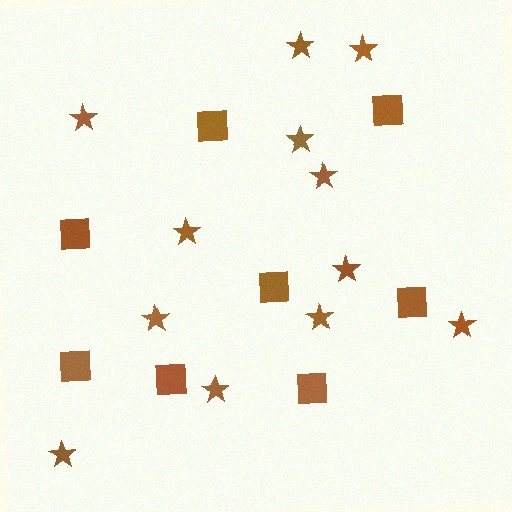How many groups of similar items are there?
There are 2 groups: one group of squares (8) and one group of stars (12).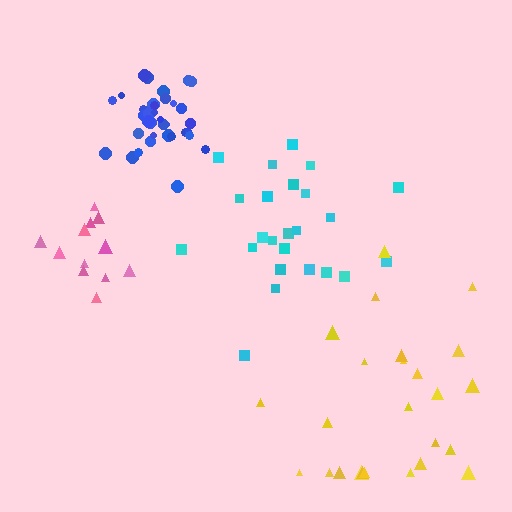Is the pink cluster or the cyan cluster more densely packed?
Pink.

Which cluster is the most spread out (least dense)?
Yellow.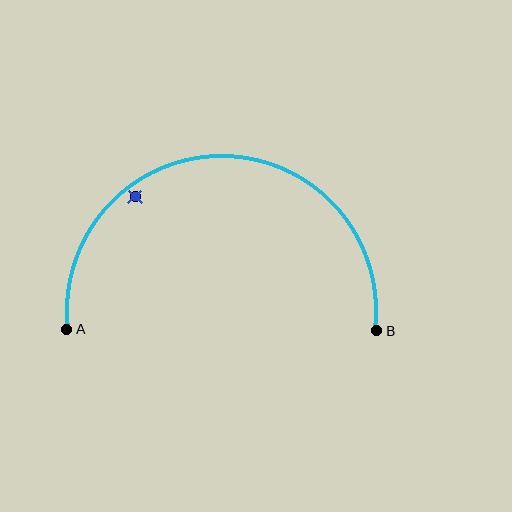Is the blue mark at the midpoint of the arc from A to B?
No — the blue mark does not lie on the arc at all. It sits slightly inside the curve.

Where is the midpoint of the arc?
The arc midpoint is the point on the curve farthest from the straight line joining A and B. It sits above that line.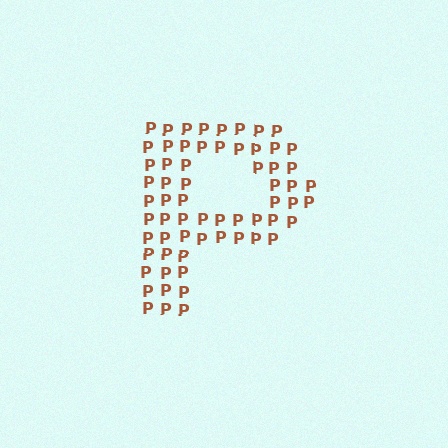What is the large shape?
The large shape is the letter P.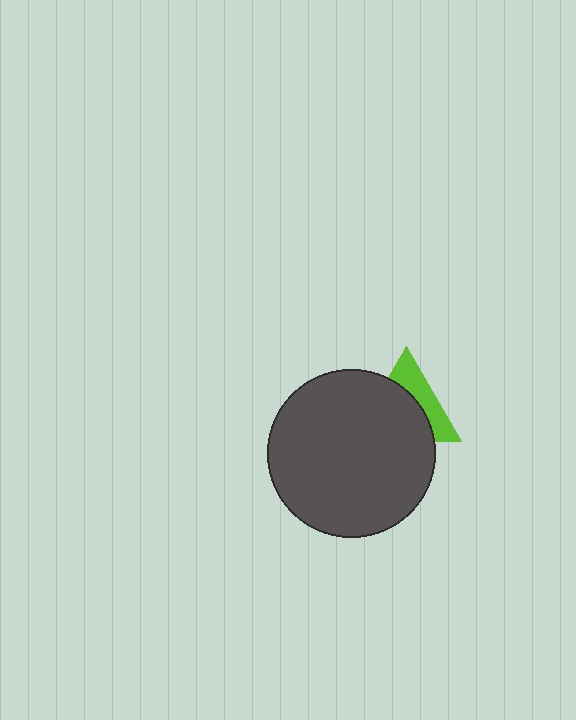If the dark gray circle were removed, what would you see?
You would see the complete lime triangle.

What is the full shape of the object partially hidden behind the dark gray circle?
The partially hidden object is a lime triangle.